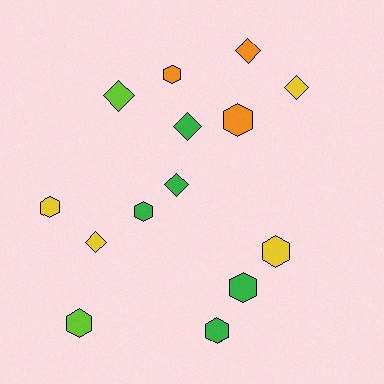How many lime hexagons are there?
There is 1 lime hexagon.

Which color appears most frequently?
Green, with 5 objects.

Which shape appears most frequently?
Hexagon, with 8 objects.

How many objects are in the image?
There are 14 objects.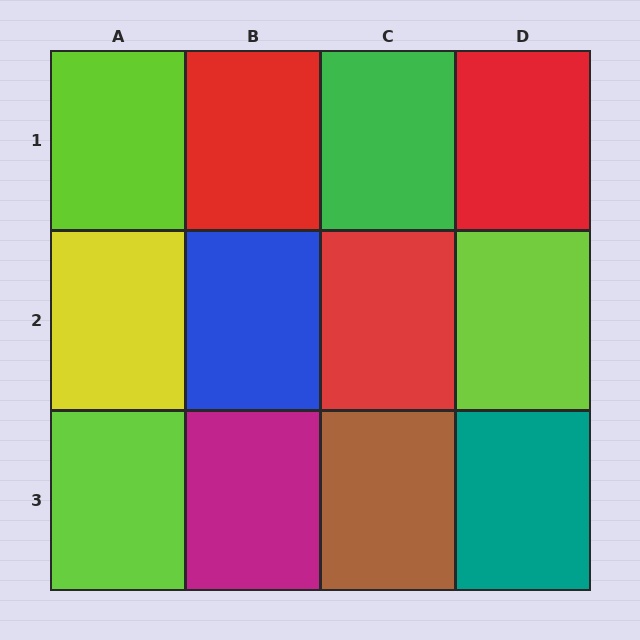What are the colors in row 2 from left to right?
Yellow, blue, red, lime.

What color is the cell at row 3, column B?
Magenta.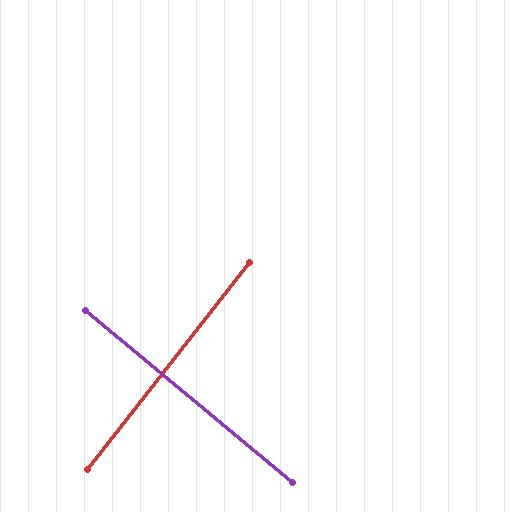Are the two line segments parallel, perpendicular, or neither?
Perpendicular — they meet at approximately 88°.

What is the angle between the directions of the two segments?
Approximately 88 degrees.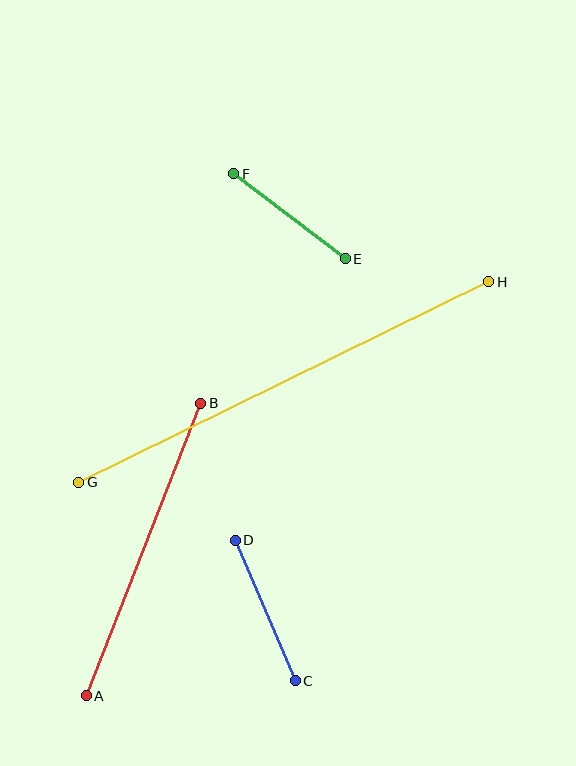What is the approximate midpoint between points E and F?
The midpoint is at approximately (290, 216) pixels.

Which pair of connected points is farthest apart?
Points G and H are farthest apart.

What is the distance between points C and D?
The distance is approximately 153 pixels.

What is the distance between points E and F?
The distance is approximately 140 pixels.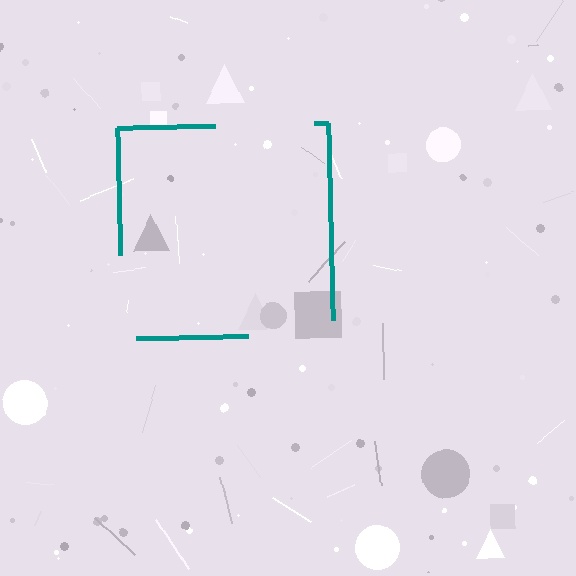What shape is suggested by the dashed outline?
The dashed outline suggests a square.